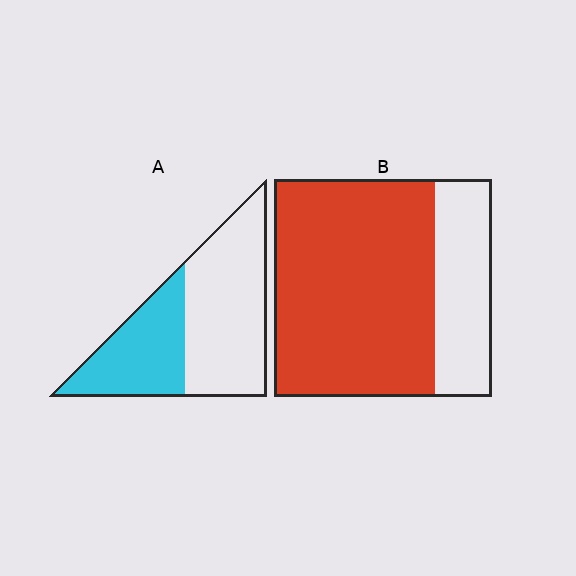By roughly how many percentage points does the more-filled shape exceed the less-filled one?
By roughly 35 percentage points (B over A).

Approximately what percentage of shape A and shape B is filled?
A is approximately 40% and B is approximately 75%.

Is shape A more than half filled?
No.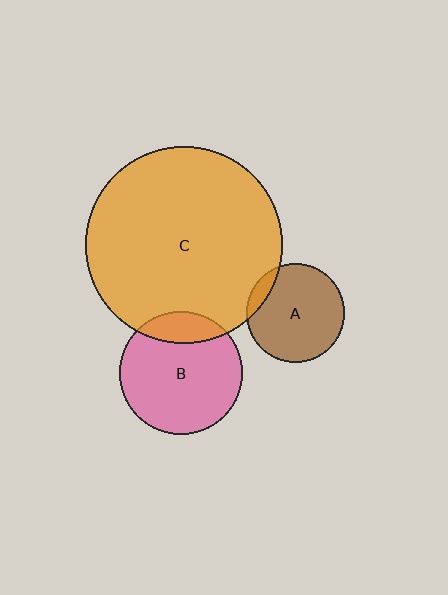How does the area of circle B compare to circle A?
Approximately 1.6 times.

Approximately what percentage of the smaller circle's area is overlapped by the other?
Approximately 15%.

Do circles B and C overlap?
Yes.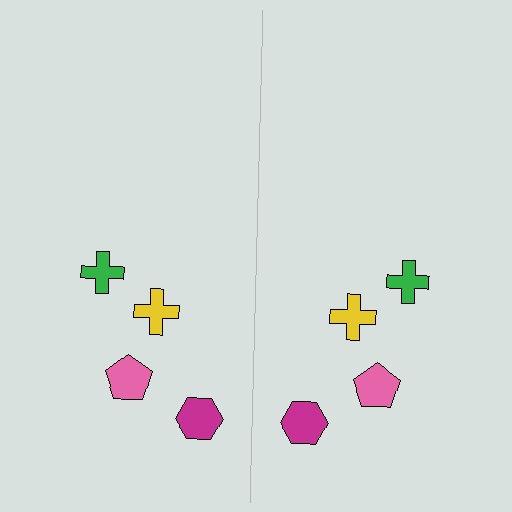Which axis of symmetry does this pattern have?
The pattern has a vertical axis of symmetry running through the center of the image.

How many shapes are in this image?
There are 8 shapes in this image.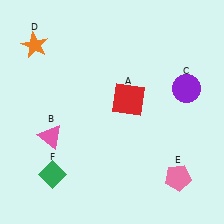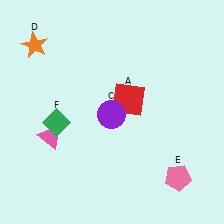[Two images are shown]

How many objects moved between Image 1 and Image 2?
2 objects moved between the two images.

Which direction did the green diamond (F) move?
The green diamond (F) moved up.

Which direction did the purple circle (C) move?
The purple circle (C) moved left.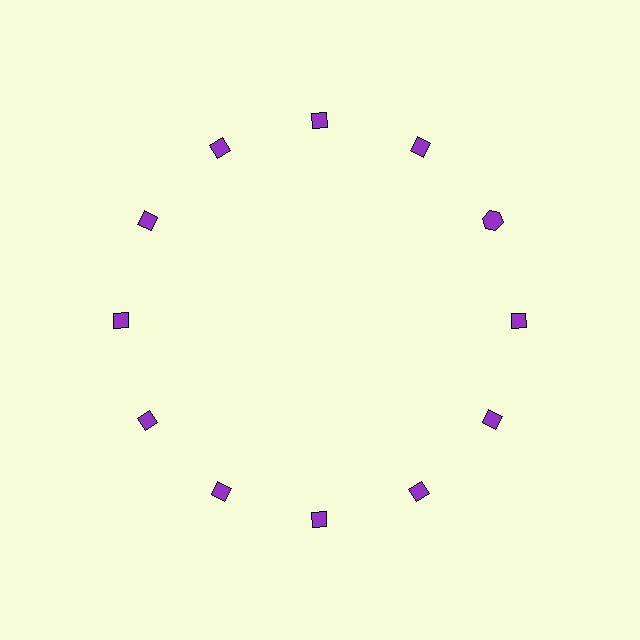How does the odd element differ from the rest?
It has a different shape: hexagon instead of diamond.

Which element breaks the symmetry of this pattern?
The purple hexagon at roughly the 2 o'clock position breaks the symmetry. All other shapes are purple diamonds.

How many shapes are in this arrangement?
There are 12 shapes arranged in a ring pattern.